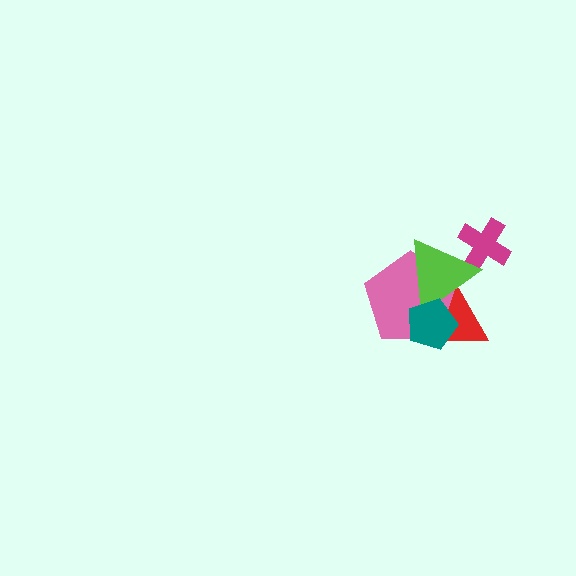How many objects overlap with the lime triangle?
4 objects overlap with the lime triangle.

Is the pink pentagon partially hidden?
Yes, it is partially covered by another shape.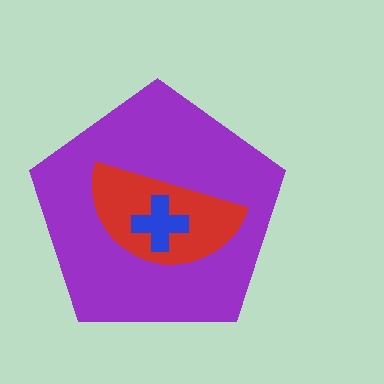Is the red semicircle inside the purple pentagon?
Yes.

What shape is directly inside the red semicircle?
The blue cross.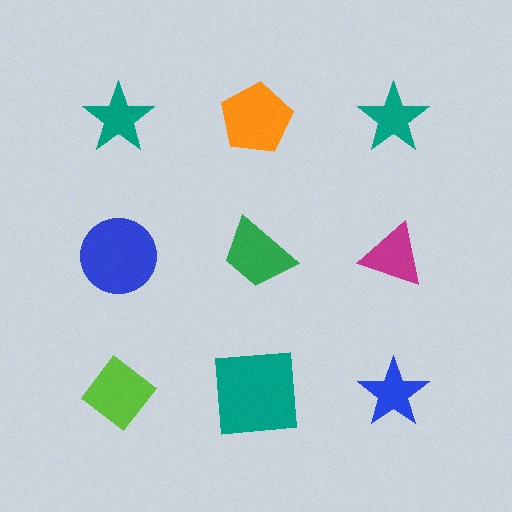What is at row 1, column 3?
A teal star.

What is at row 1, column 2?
An orange pentagon.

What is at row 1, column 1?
A teal star.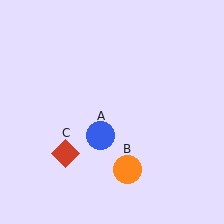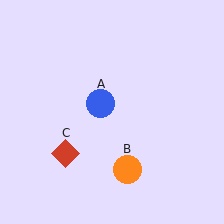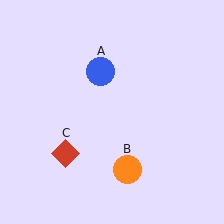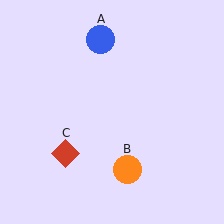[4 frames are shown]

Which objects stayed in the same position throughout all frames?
Orange circle (object B) and red diamond (object C) remained stationary.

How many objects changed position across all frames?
1 object changed position: blue circle (object A).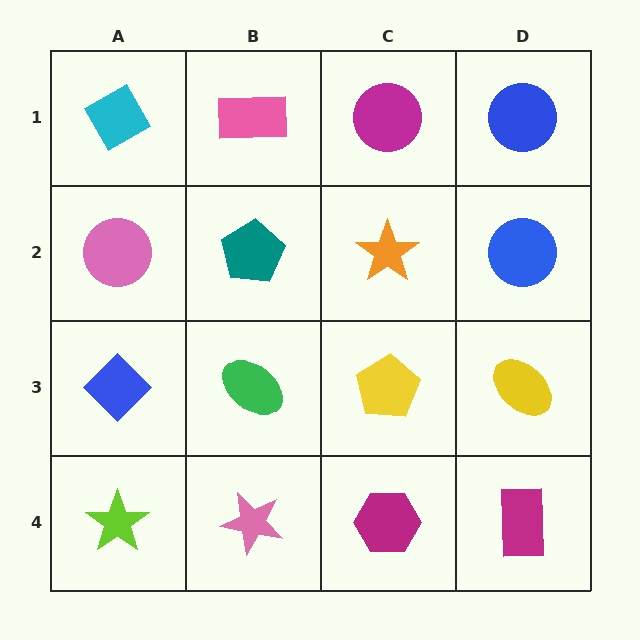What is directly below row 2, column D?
A yellow ellipse.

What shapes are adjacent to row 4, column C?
A yellow pentagon (row 3, column C), a pink star (row 4, column B), a magenta rectangle (row 4, column D).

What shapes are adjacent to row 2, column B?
A pink rectangle (row 1, column B), a green ellipse (row 3, column B), a pink circle (row 2, column A), an orange star (row 2, column C).